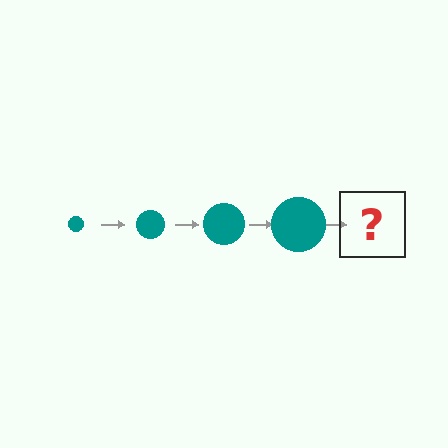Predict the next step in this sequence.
The next step is a teal circle, larger than the previous one.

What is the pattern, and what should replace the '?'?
The pattern is that the circle gets progressively larger each step. The '?' should be a teal circle, larger than the previous one.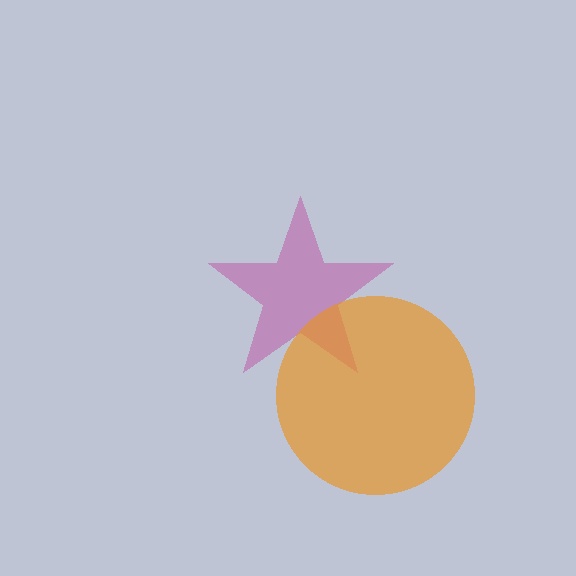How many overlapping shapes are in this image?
There are 2 overlapping shapes in the image.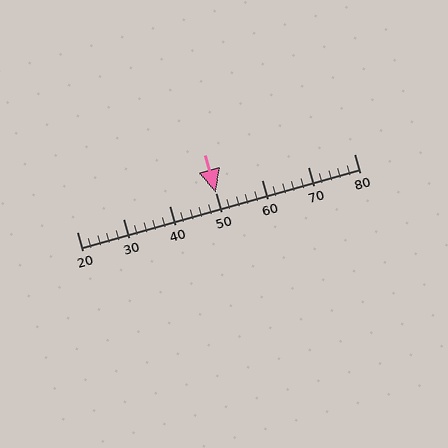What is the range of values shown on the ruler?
The ruler shows values from 20 to 80.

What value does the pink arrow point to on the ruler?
The pink arrow points to approximately 50.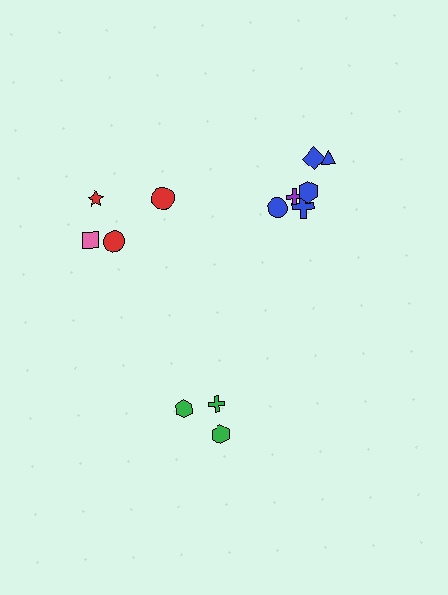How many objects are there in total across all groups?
There are 13 objects.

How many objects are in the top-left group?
There are 4 objects.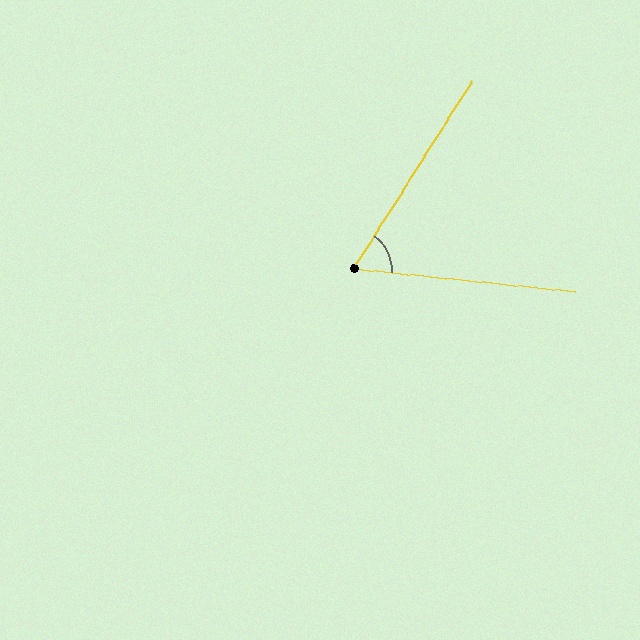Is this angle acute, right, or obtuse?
It is acute.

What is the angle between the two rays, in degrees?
Approximately 64 degrees.